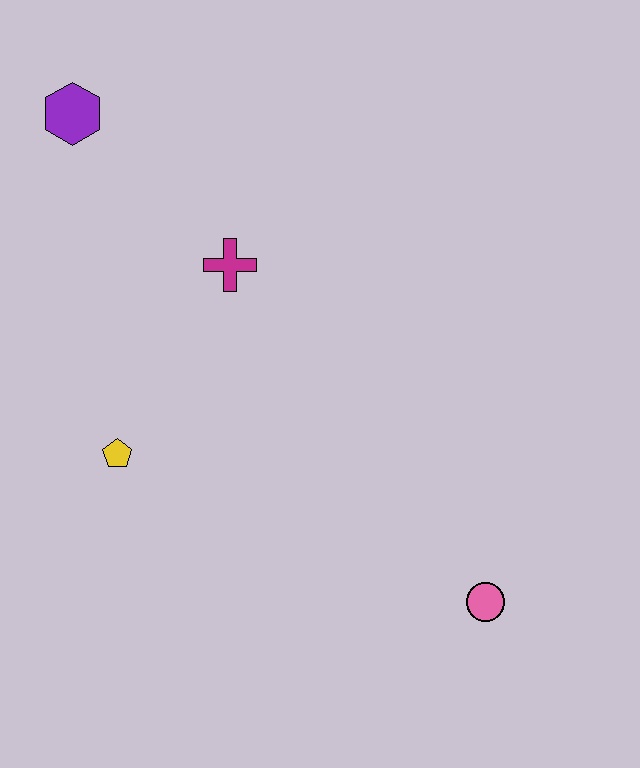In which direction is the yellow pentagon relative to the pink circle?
The yellow pentagon is to the left of the pink circle.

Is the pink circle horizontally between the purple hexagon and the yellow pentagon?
No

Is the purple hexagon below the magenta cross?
No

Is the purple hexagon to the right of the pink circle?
No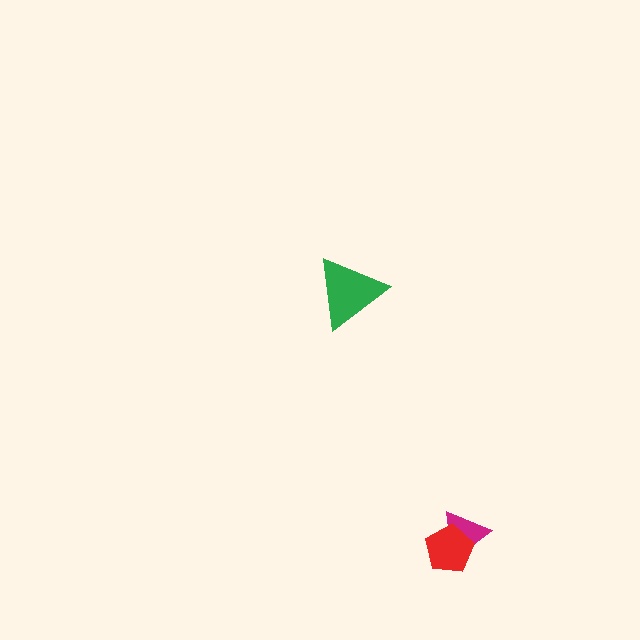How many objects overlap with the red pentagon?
1 object overlaps with the red pentagon.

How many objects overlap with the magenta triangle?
1 object overlaps with the magenta triangle.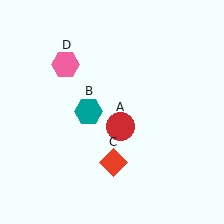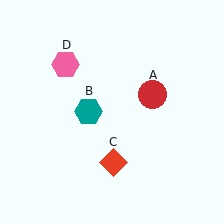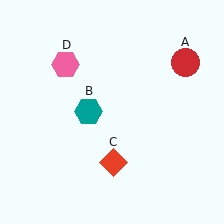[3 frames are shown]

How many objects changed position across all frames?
1 object changed position: red circle (object A).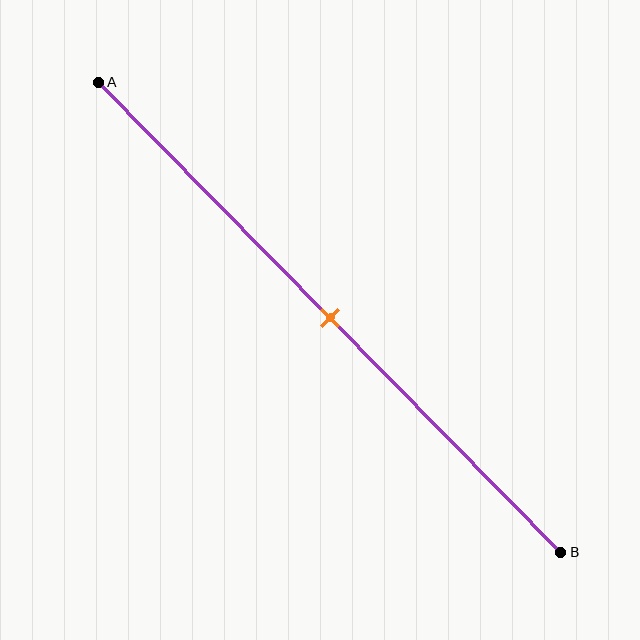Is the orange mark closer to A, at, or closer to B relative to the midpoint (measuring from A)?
The orange mark is approximately at the midpoint of segment AB.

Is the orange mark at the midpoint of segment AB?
Yes, the mark is approximately at the midpoint.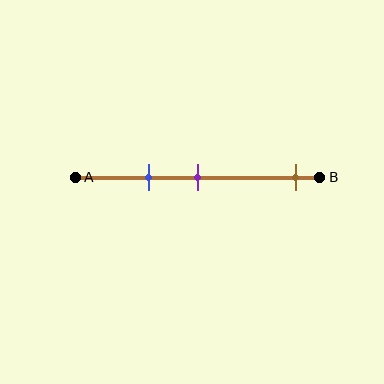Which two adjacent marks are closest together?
The blue and purple marks are the closest adjacent pair.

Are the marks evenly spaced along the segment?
No, the marks are not evenly spaced.